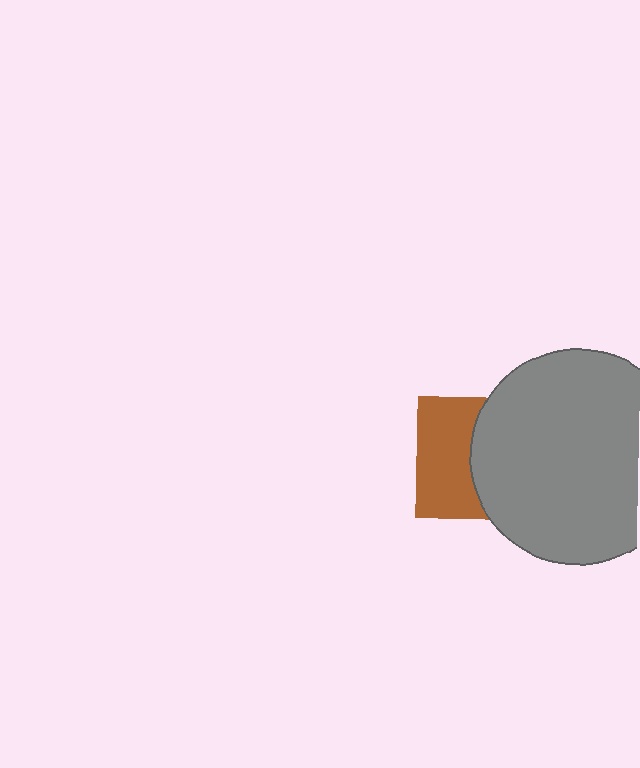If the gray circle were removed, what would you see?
You would see the complete brown square.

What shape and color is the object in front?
The object in front is a gray circle.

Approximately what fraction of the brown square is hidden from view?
Roughly 52% of the brown square is hidden behind the gray circle.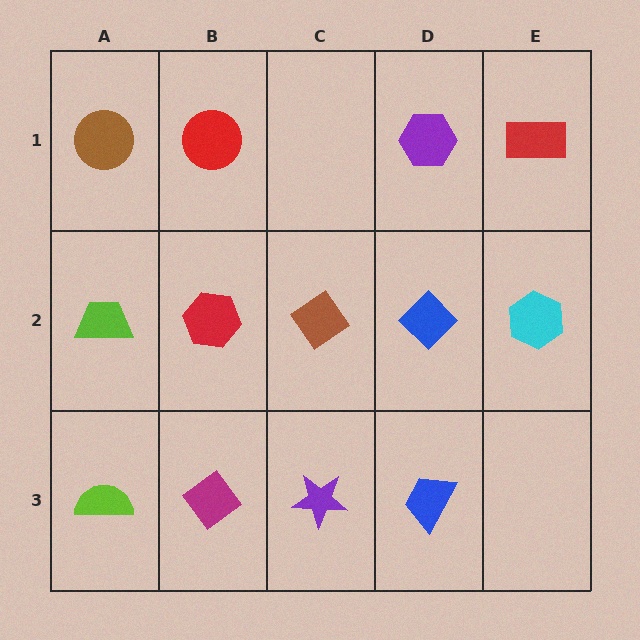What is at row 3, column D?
A blue trapezoid.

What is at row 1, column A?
A brown circle.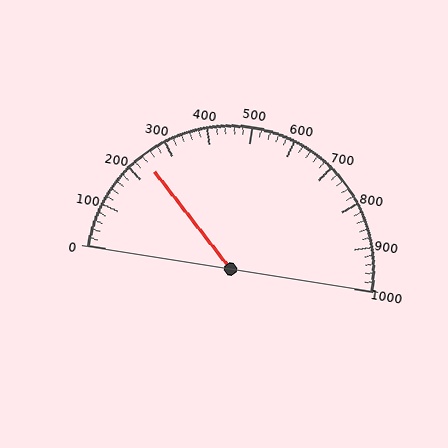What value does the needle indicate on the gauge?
The needle indicates approximately 240.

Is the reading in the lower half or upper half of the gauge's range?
The reading is in the lower half of the range (0 to 1000).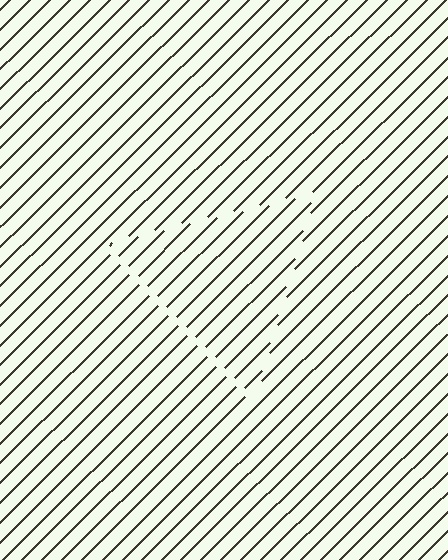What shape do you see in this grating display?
An illusory triangle. The interior of the shape contains the same grating, shifted by half a period — the contour is defined by the phase discontinuity where line-ends from the inner and outer gratings abut.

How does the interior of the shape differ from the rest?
The interior of the shape contains the same grating, shifted by half a period — the contour is defined by the phase discontinuity where line-ends from the inner and outer gratings abut.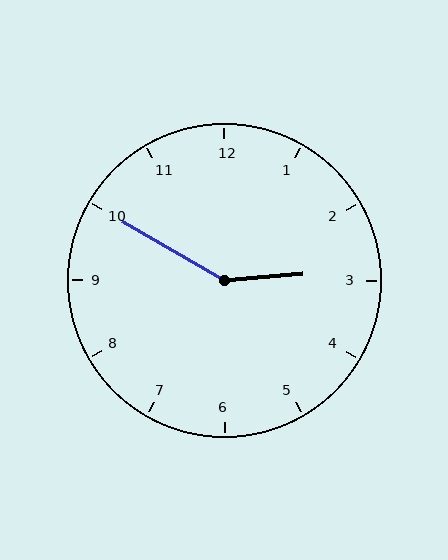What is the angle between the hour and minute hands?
Approximately 145 degrees.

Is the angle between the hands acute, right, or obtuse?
It is obtuse.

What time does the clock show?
2:50.